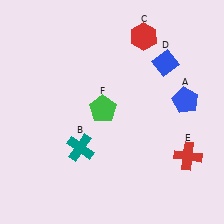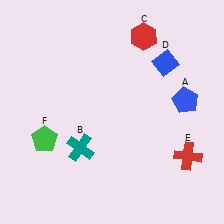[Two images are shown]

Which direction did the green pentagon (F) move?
The green pentagon (F) moved left.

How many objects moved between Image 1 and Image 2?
1 object moved between the two images.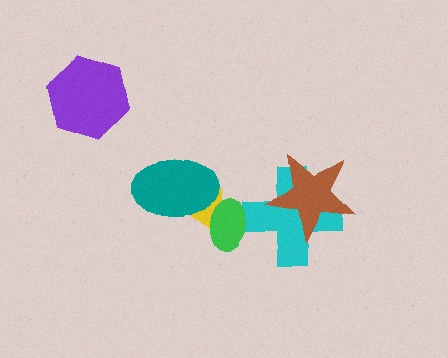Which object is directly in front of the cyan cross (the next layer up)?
The green ellipse is directly in front of the cyan cross.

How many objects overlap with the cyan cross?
2 objects overlap with the cyan cross.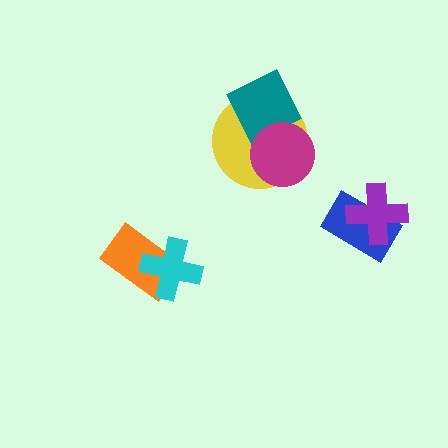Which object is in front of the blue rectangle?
The purple cross is in front of the blue rectangle.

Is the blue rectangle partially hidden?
Yes, it is partially covered by another shape.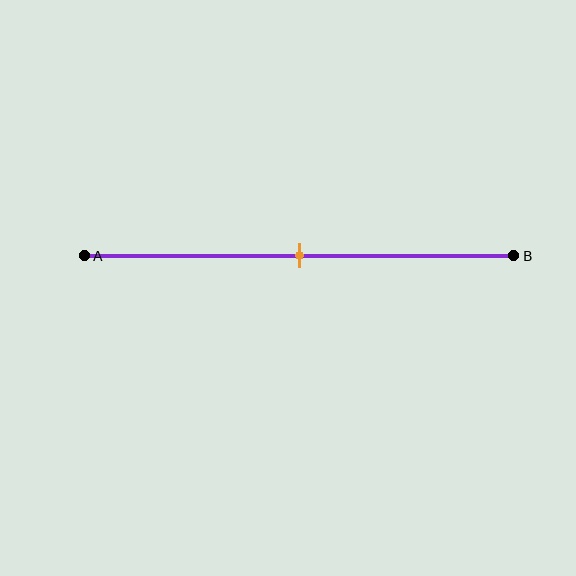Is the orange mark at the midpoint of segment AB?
Yes, the mark is approximately at the midpoint.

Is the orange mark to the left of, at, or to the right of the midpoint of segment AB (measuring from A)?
The orange mark is approximately at the midpoint of segment AB.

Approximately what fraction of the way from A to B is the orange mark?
The orange mark is approximately 50% of the way from A to B.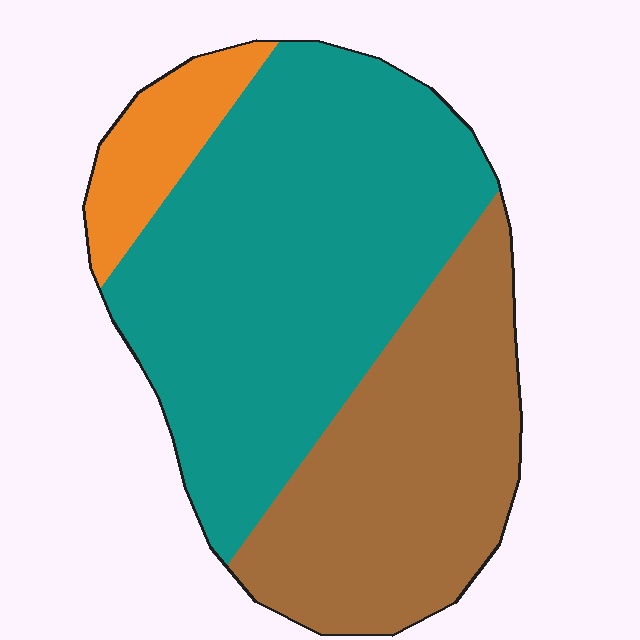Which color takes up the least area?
Orange, at roughly 10%.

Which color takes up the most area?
Teal, at roughly 55%.